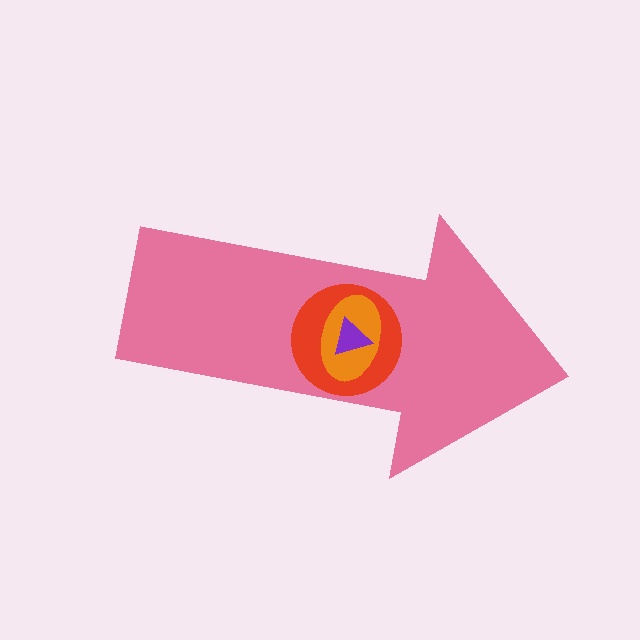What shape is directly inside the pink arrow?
The red circle.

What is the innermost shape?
The purple triangle.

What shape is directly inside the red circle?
The orange ellipse.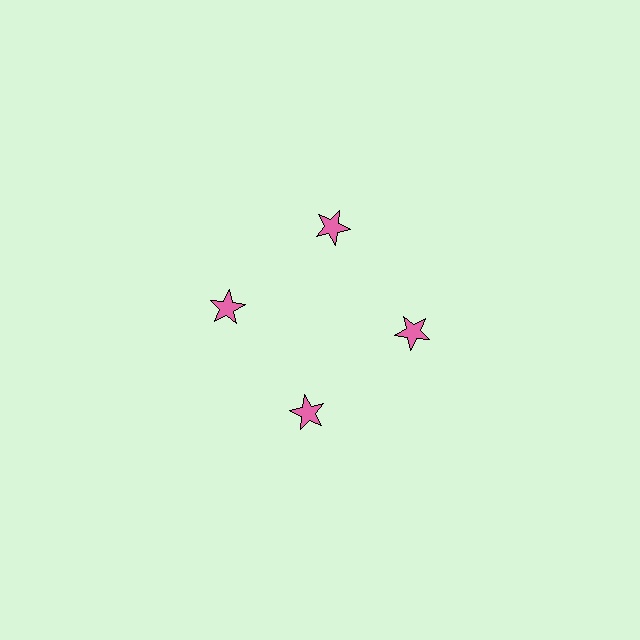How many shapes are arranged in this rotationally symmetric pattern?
There are 4 shapes, arranged in 4 groups of 1.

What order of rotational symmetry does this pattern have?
This pattern has 4-fold rotational symmetry.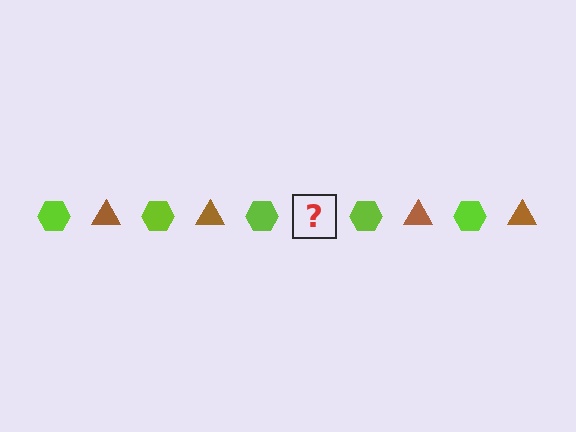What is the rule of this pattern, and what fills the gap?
The rule is that the pattern alternates between lime hexagon and brown triangle. The gap should be filled with a brown triangle.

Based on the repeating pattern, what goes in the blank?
The blank should be a brown triangle.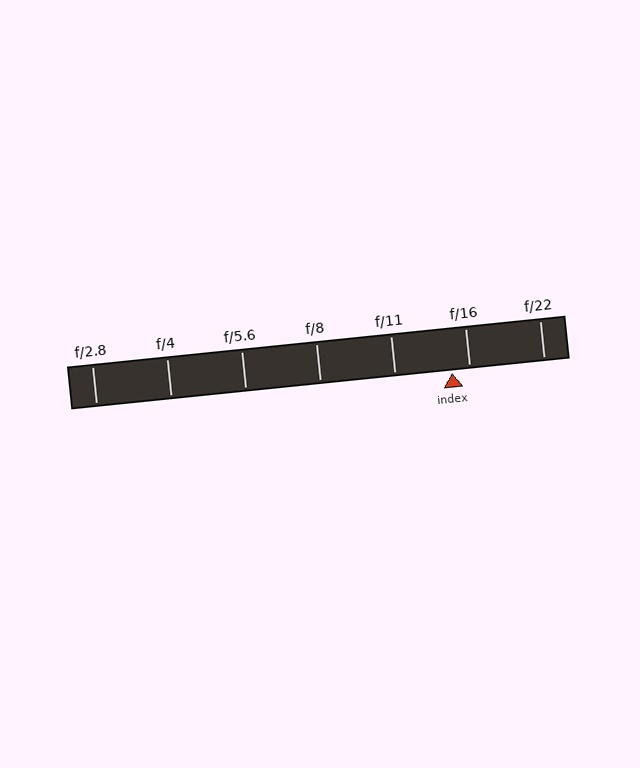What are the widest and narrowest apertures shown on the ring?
The widest aperture shown is f/2.8 and the narrowest is f/22.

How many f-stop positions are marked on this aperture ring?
There are 7 f-stop positions marked.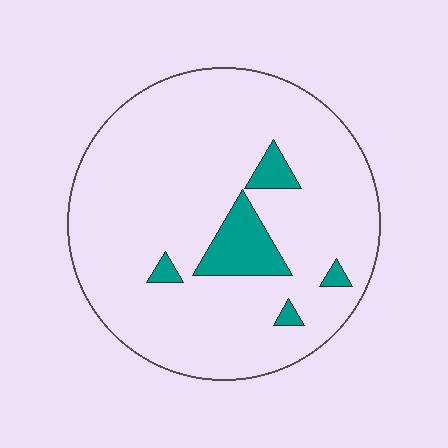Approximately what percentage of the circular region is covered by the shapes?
Approximately 10%.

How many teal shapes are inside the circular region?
5.